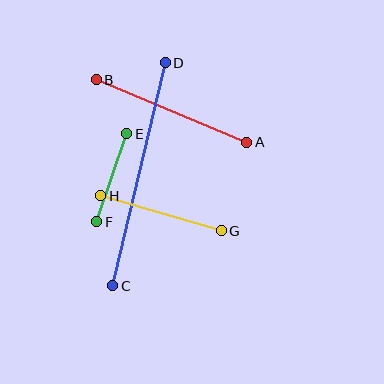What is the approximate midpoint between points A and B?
The midpoint is at approximately (171, 111) pixels.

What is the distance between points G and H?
The distance is approximately 125 pixels.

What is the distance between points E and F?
The distance is approximately 93 pixels.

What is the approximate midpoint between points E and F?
The midpoint is at approximately (112, 178) pixels.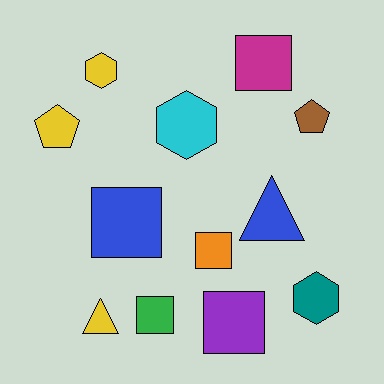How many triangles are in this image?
There are 2 triangles.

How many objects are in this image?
There are 12 objects.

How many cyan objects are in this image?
There is 1 cyan object.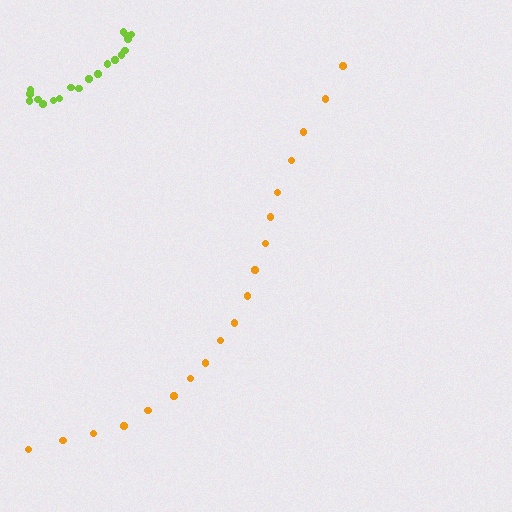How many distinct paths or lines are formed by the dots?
There are 2 distinct paths.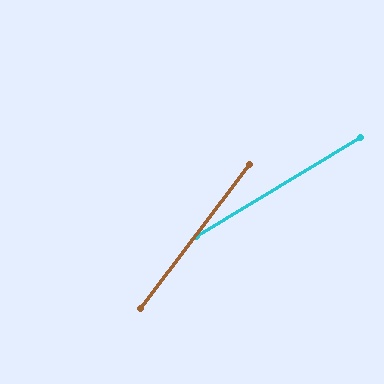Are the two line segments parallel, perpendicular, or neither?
Neither parallel nor perpendicular — they differ by about 22°.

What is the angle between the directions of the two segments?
Approximately 22 degrees.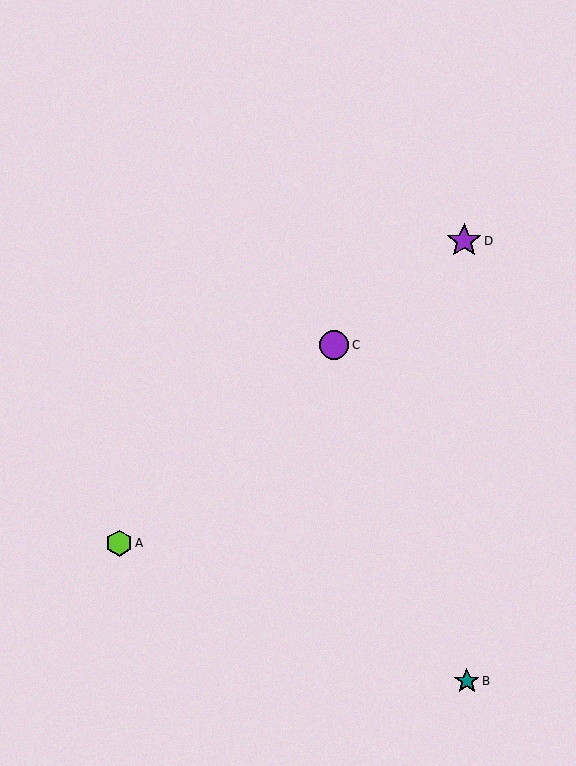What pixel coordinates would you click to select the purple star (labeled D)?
Click at (464, 241) to select the purple star D.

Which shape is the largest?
The purple star (labeled D) is the largest.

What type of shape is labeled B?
Shape B is a teal star.